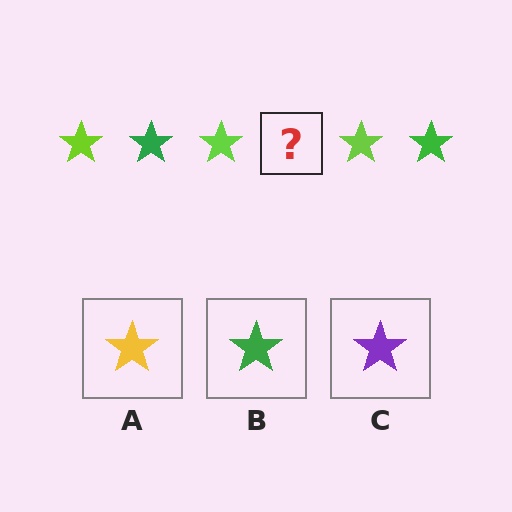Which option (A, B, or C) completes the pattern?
B.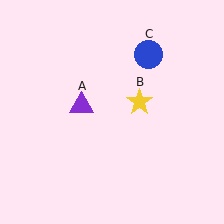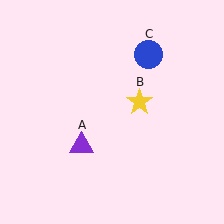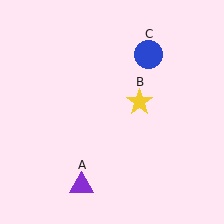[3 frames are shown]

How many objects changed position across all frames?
1 object changed position: purple triangle (object A).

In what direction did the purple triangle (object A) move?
The purple triangle (object A) moved down.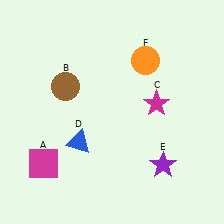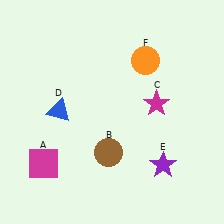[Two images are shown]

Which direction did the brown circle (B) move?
The brown circle (B) moved down.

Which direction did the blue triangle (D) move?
The blue triangle (D) moved up.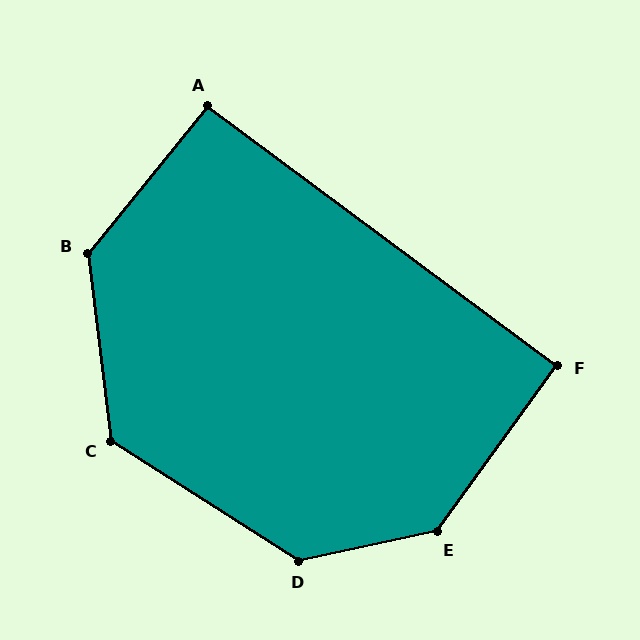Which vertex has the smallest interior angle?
F, at approximately 91 degrees.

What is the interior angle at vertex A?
Approximately 93 degrees (approximately right).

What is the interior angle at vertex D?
Approximately 135 degrees (obtuse).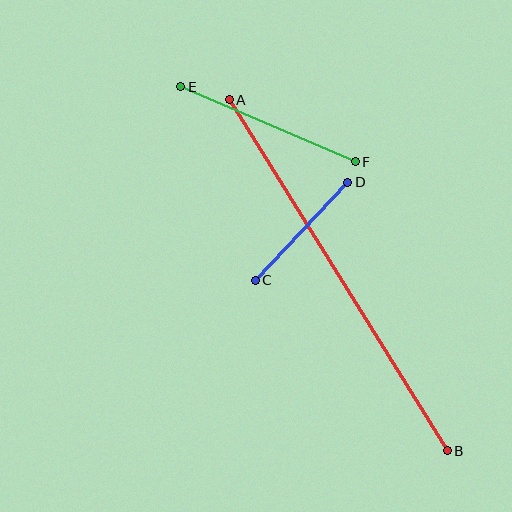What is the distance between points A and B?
The distance is approximately 413 pixels.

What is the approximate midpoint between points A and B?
The midpoint is at approximately (338, 275) pixels.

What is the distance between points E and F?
The distance is approximately 190 pixels.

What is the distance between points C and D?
The distance is approximately 135 pixels.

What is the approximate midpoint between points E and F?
The midpoint is at approximately (268, 124) pixels.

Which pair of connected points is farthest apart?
Points A and B are farthest apart.